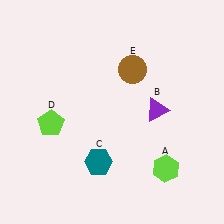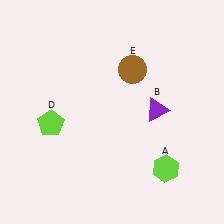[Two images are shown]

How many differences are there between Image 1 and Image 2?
There is 1 difference between the two images.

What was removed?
The teal hexagon (C) was removed in Image 2.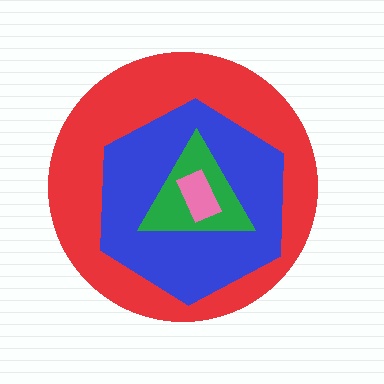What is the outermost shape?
The red circle.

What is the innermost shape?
The pink rectangle.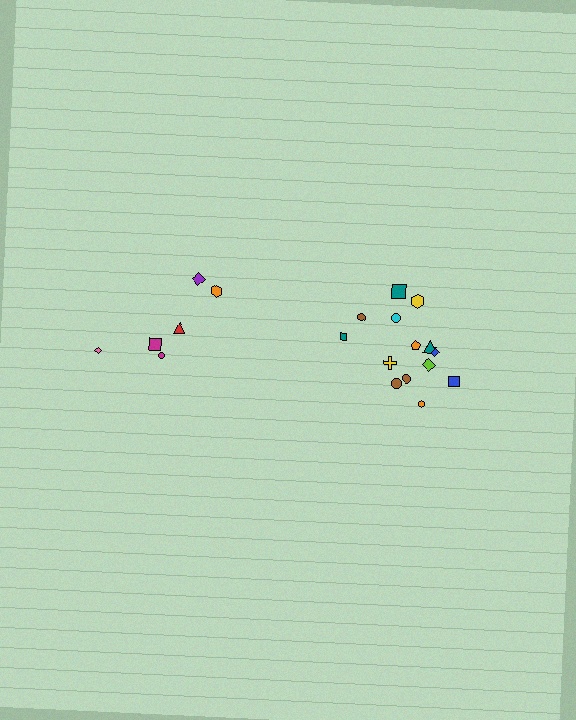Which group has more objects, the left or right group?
The right group.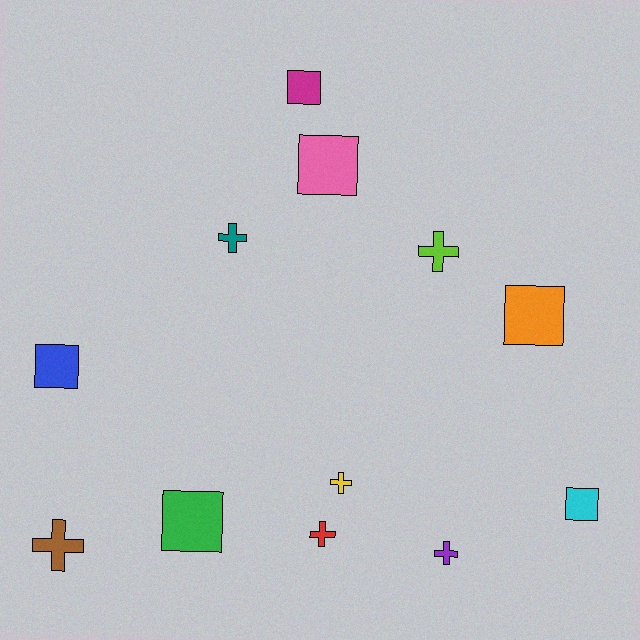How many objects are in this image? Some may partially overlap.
There are 12 objects.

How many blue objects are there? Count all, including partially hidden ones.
There is 1 blue object.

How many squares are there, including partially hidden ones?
There are 6 squares.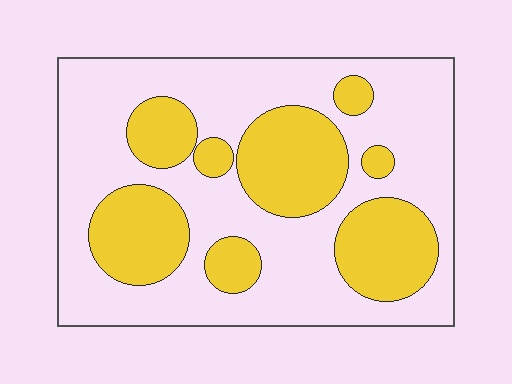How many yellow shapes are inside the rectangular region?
8.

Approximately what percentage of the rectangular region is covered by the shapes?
Approximately 35%.